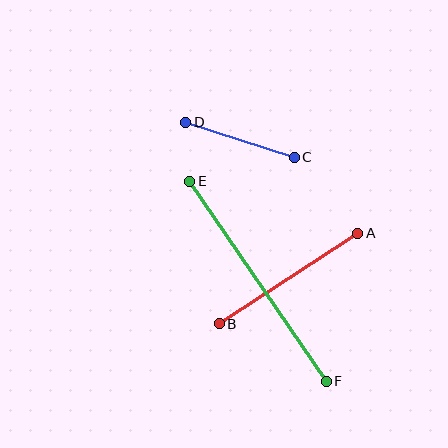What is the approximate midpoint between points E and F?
The midpoint is at approximately (258, 281) pixels.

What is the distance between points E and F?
The distance is approximately 242 pixels.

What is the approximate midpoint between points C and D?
The midpoint is at approximately (240, 140) pixels.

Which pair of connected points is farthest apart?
Points E and F are farthest apart.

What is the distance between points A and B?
The distance is approximately 165 pixels.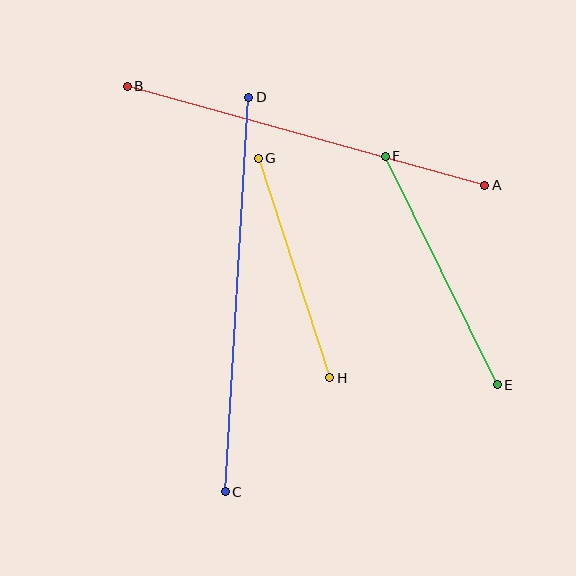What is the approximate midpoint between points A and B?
The midpoint is at approximately (306, 136) pixels.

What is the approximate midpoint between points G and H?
The midpoint is at approximately (294, 268) pixels.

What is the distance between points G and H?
The distance is approximately 231 pixels.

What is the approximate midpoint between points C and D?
The midpoint is at approximately (237, 294) pixels.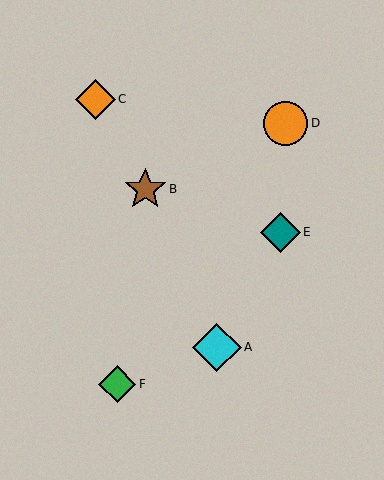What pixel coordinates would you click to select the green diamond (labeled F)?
Click at (117, 384) to select the green diamond F.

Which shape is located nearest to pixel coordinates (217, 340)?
The cyan diamond (labeled A) at (217, 347) is nearest to that location.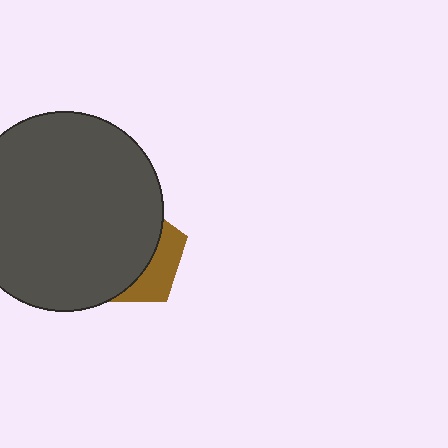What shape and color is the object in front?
The object in front is a dark gray circle.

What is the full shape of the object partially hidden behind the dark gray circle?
The partially hidden object is a brown pentagon.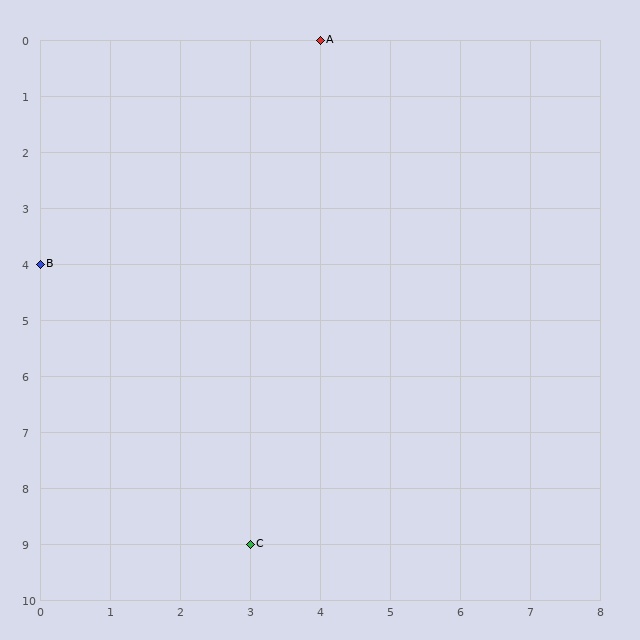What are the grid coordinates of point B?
Point B is at grid coordinates (0, 4).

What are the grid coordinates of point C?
Point C is at grid coordinates (3, 9).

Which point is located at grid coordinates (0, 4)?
Point B is at (0, 4).